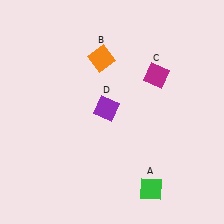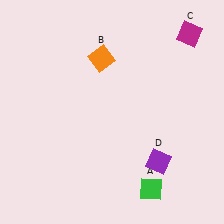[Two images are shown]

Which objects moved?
The objects that moved are: the magenta diamond (C), the purple diamond (D).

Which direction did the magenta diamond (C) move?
The magenta diamond (C) moved up.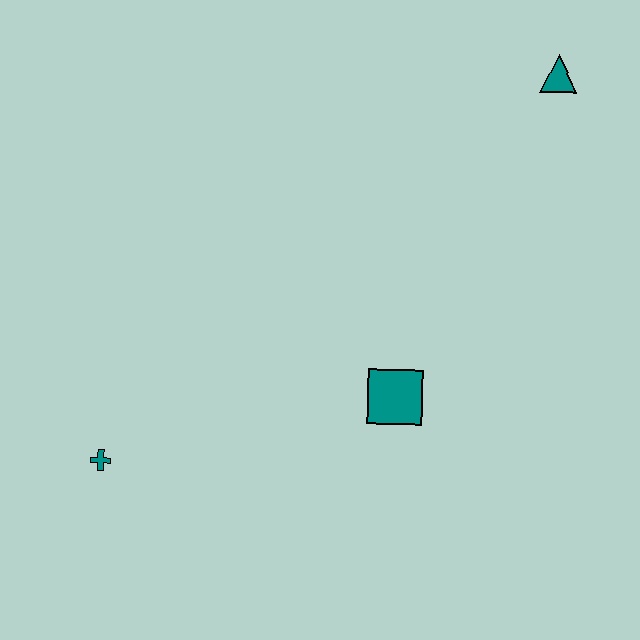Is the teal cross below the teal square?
Yes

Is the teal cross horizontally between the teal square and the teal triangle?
No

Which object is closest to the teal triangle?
The teal square is closest to the teal triangle.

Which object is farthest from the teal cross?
The teal triangle is farthest from the teal cross.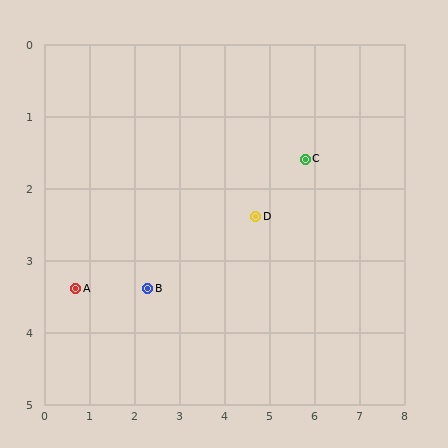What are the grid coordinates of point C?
Point C is at approximately (5.8, 1.6).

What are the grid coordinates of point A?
Point A is at approximately (0.7, 3.4).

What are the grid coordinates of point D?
Point D is at approximately (4.7, 2.4).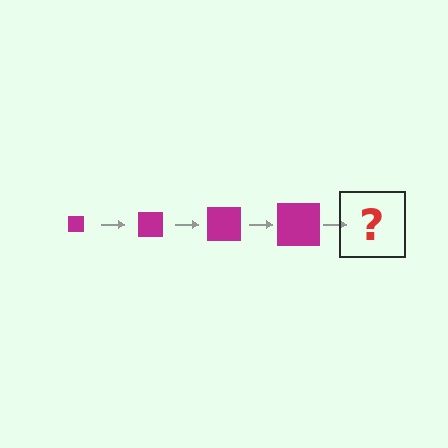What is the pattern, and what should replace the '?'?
The pattern is that the square gets progressively larger each step. The '?' should be a magenta square, larger than the previous one.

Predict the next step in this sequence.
The next step is a magenta square, larger than the previous one.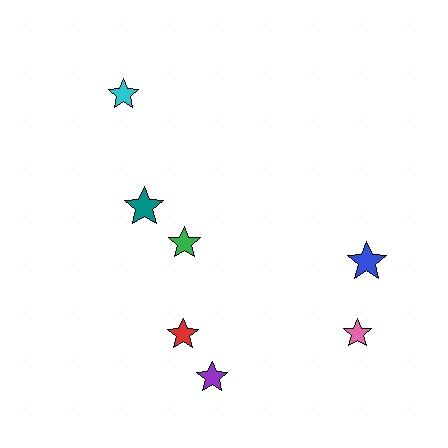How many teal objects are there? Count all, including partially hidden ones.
There is 1 teal object.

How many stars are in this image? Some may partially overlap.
There are 7 stars.